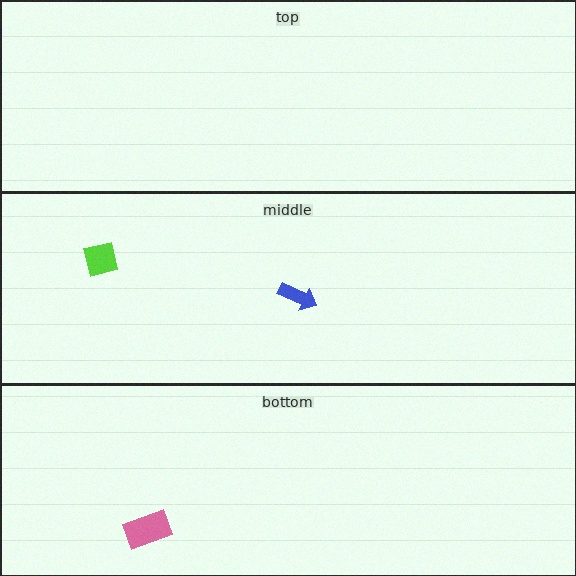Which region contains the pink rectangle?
The bottom region.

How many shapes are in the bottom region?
1.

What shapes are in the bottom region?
The pink rectangle.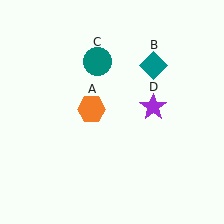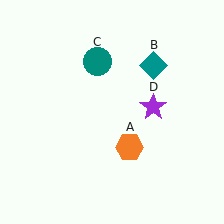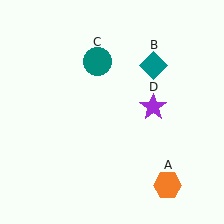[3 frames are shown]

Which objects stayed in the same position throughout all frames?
Teal diamond (object B) and teal circle (object C) and purple star (object D) remained stationary.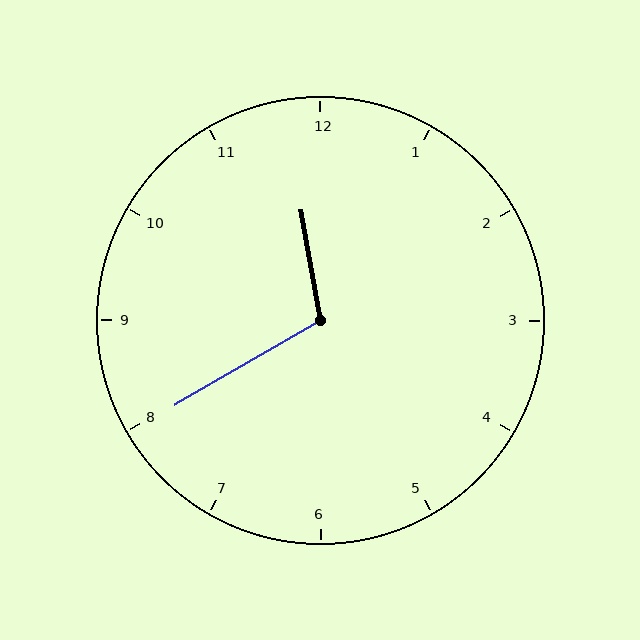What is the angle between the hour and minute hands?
Approximately 110 degrees.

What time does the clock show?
11:40.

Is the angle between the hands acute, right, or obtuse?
It is obtuse.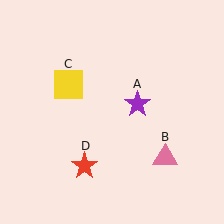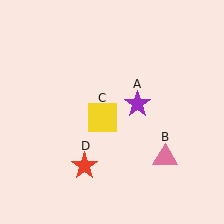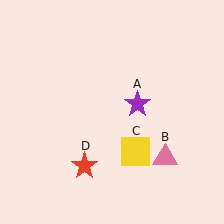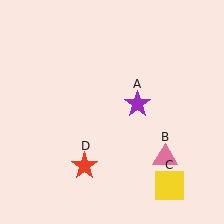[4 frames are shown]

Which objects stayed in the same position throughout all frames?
Purple star (object A) and pink triangle (object B) and red star (object D) remained stationary.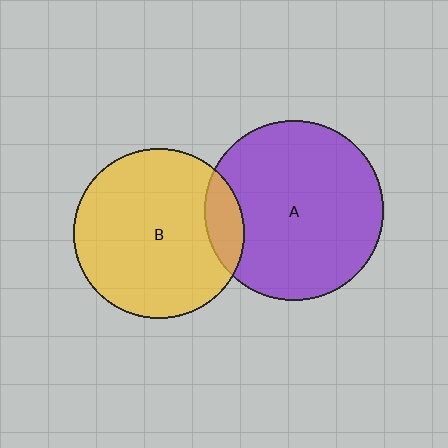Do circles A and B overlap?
Yes.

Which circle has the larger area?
Circle A (purple).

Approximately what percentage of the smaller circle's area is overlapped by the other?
Approximately 10%.